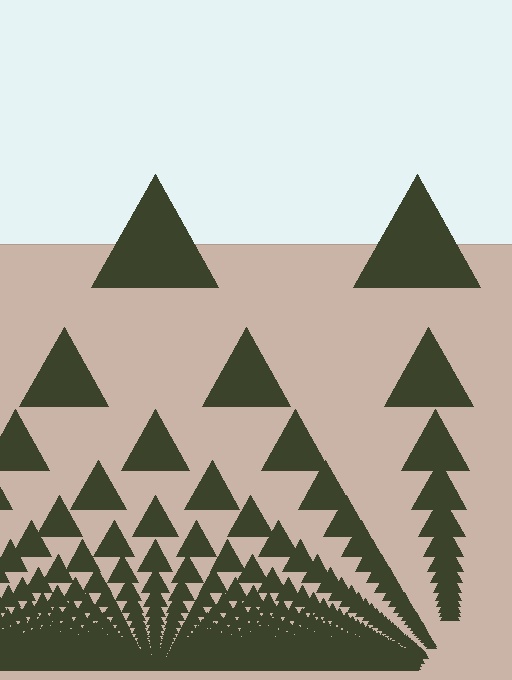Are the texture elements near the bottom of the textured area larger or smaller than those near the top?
Smaller. The gradient is inverted — elements near the bottom are smaller and denser.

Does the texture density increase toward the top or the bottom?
Density increases toward the bottom.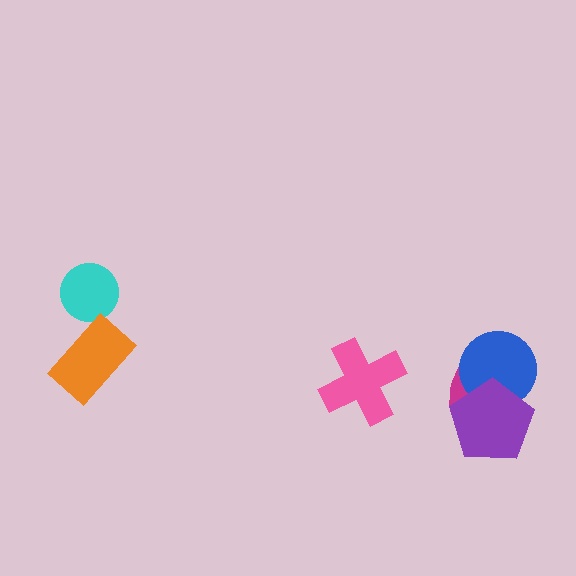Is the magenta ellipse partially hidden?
Yes, it is partially covered by another shape.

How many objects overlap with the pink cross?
0 objects overlap with the pink cross.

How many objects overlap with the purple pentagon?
2 objects overlap with the purple pentagon.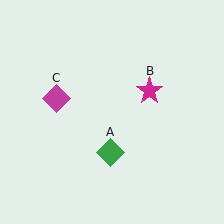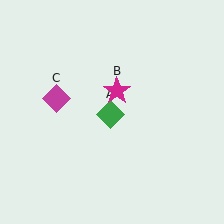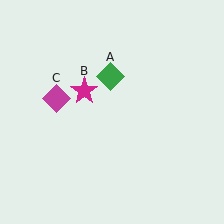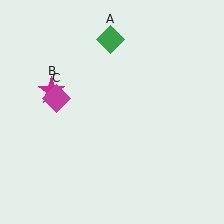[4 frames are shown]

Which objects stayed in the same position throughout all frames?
Magenta diamond (object C) remained stationary.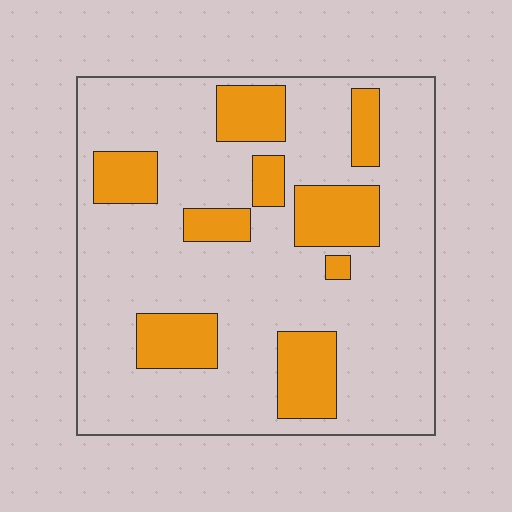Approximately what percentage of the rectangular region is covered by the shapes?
Approximately 25%.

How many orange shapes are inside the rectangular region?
9.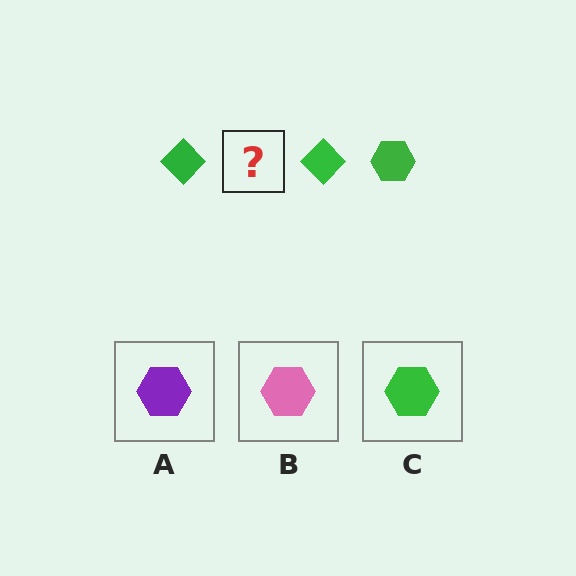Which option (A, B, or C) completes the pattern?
C.